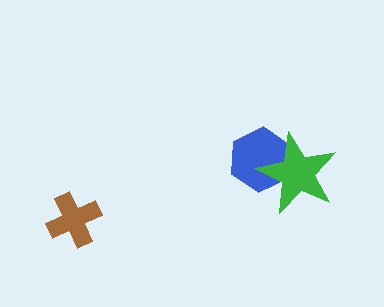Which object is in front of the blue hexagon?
The green star is in front of the blue hexagon.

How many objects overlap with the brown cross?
0 objects overlap with the brown cross.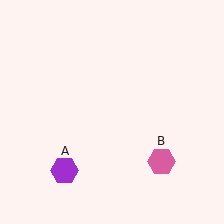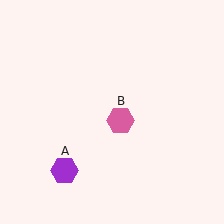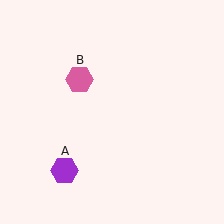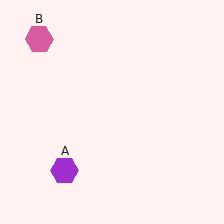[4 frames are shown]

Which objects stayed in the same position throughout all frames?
Purple hexagon (object A) remained stationary.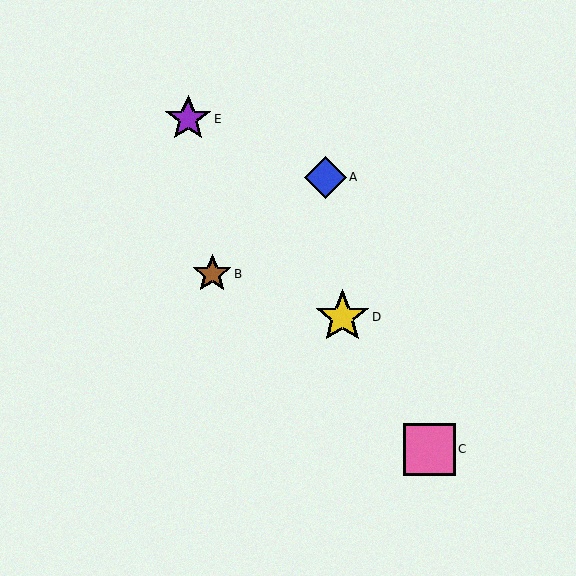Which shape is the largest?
The yellow star (labeled D) is the largest.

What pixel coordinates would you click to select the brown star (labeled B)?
Click at (212, 274) to select the brown star B.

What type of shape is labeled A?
Shape A is a blue diamond.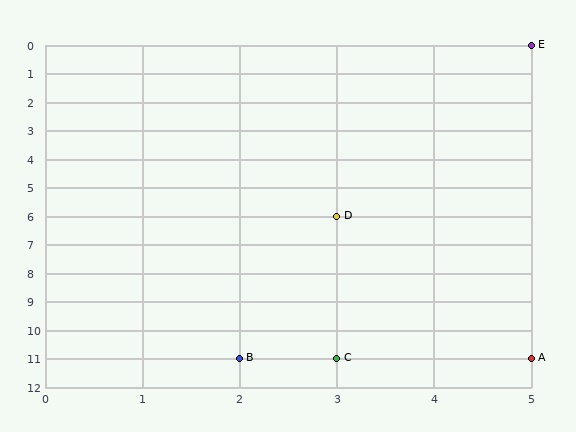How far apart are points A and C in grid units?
Points A and C are 2 columns apart.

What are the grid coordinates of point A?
Point A is at grid coordinates (5, 11).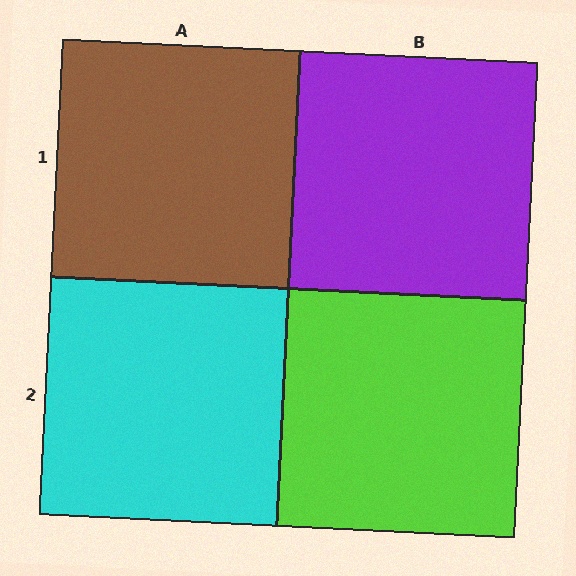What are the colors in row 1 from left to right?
Brown, purple.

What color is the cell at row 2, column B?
Lime.